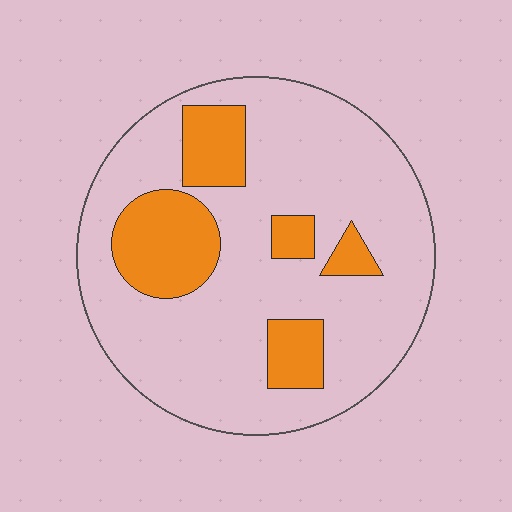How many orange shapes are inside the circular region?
5.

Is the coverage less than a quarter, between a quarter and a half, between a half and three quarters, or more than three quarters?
Less than a quarter.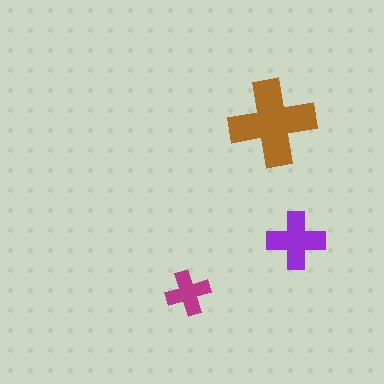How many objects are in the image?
There are 3 objects in the image.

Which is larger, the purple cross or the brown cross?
The brown one.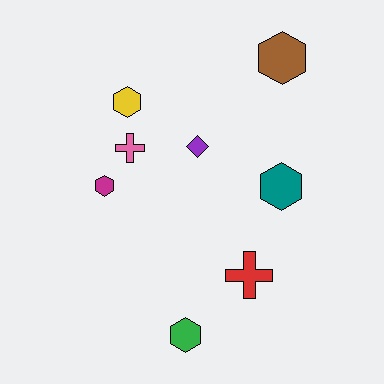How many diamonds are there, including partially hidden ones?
There is 1 diamond.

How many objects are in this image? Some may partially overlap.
There are 8 objects.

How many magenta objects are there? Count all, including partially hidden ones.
There is 1 magenta object.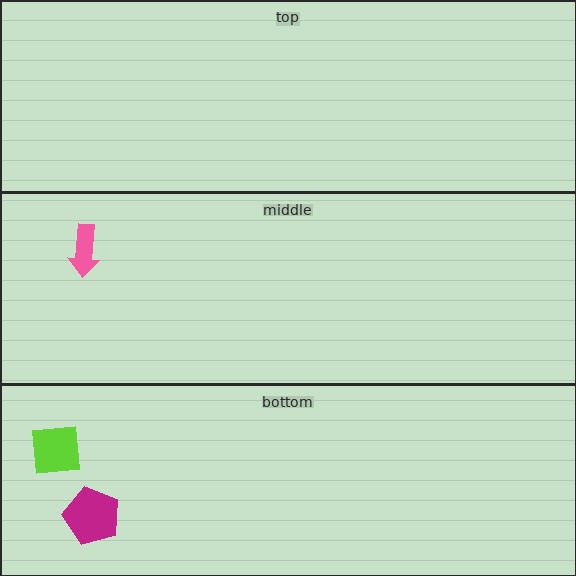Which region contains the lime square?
The bottom region.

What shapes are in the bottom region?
The lime square, the magenta pentagon.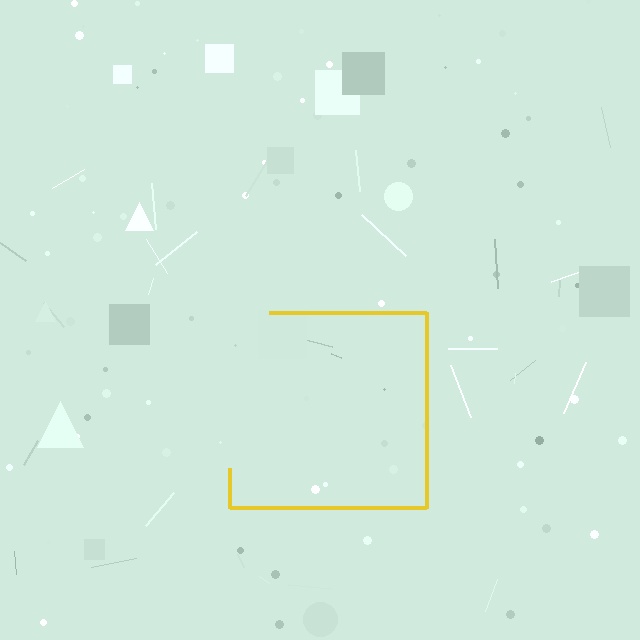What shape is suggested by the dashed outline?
The dashed outline suggests a square.